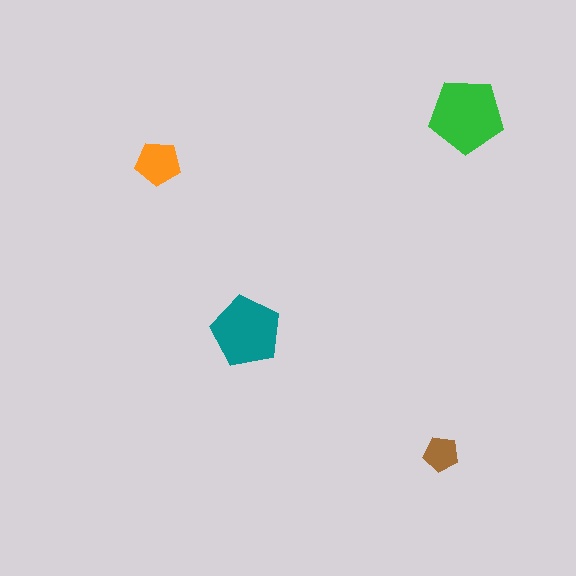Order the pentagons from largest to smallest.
the green one, the teal one, the orange one, the brown one.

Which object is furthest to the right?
The green pentagon is rightmost.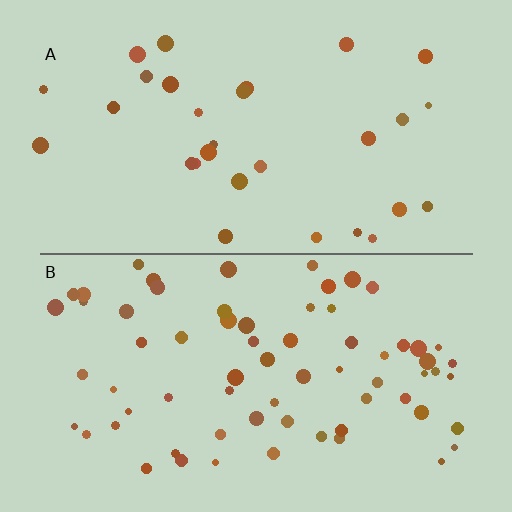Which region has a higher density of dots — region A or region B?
B (the bottom).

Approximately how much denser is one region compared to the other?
Approximately 2.3× — region B over region A.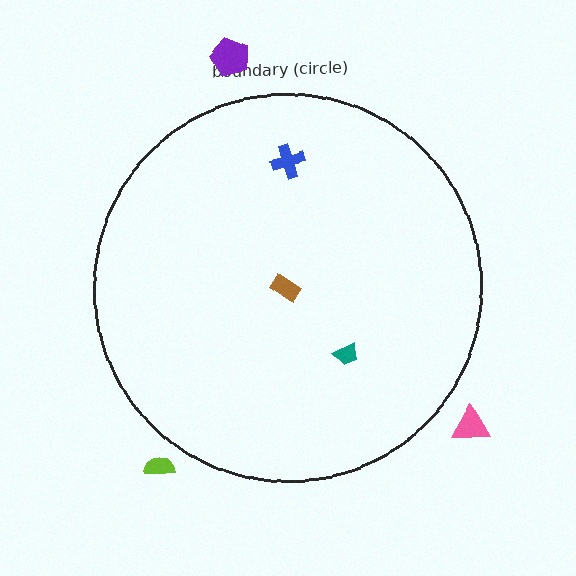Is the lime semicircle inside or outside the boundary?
Outside.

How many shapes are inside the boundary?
3 inside, 3 outside.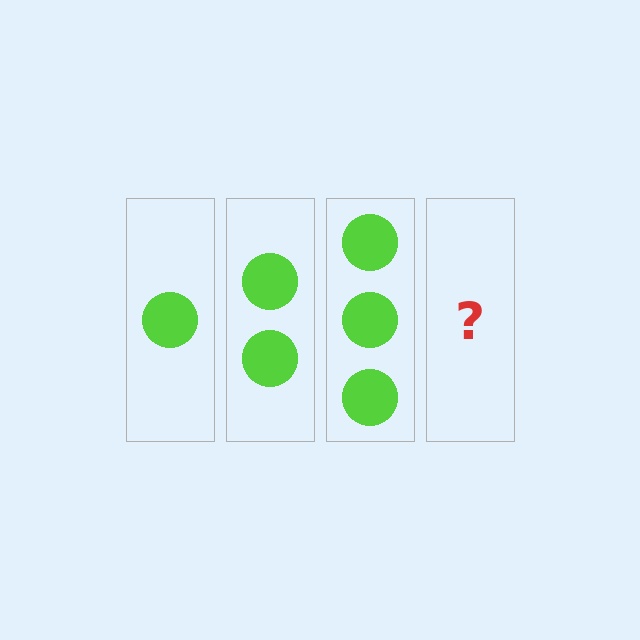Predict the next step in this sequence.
The next step is 4 circles.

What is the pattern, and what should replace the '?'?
The pattern is that each step adds one more circle. The '?' should be 4 circles.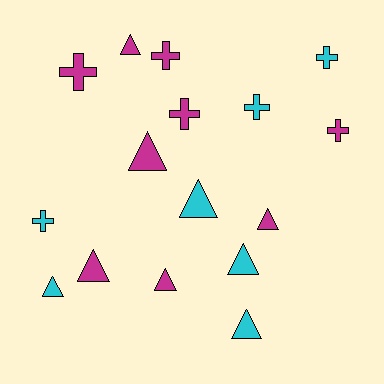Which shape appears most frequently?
Triangle, with 9 objects.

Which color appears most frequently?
Magenta, with 9 objects.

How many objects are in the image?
There are 16 objects.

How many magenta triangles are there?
There are 5 magenta triangles.